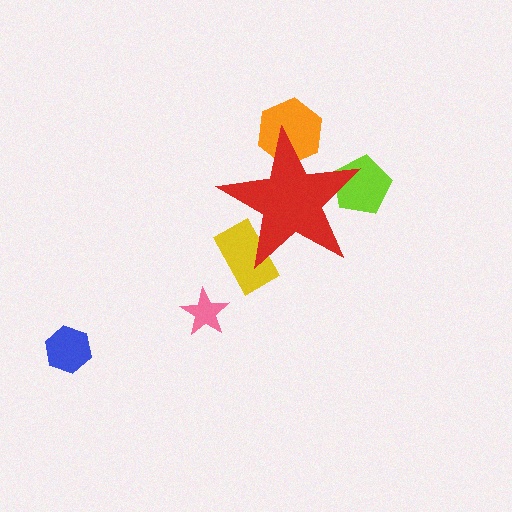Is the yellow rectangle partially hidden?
Yes, the yellow rectangle is partially hidden behind the red star.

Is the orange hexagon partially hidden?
Yes, the orange hexagon is partially hidden behind the red star.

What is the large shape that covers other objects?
A red star.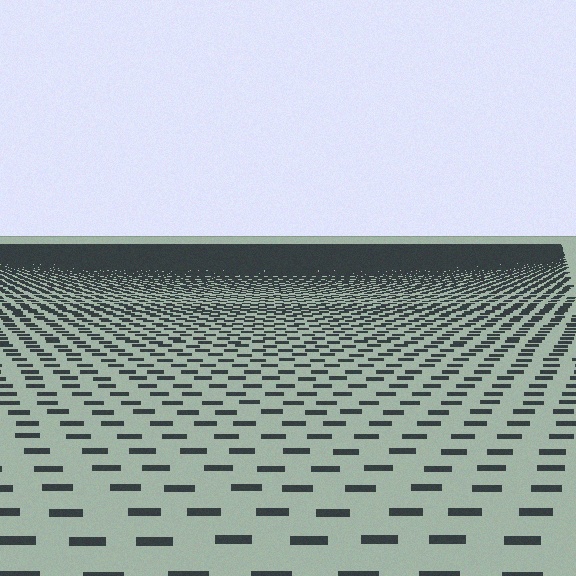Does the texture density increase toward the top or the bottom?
Density increases toward the top.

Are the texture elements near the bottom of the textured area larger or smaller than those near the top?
Larger. Near the bottom, elements are closer to the viewer and appear at a bigger on-screen size.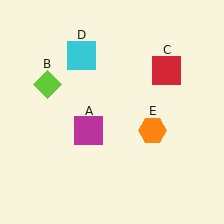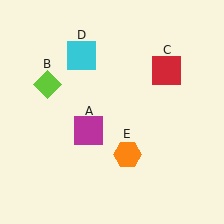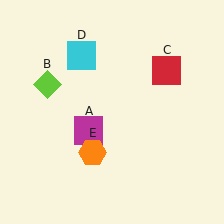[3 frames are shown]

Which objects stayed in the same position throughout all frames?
Magenta square (object A) and lime diamond (object B) and red square (object C) and cyan square (object D) remained stationary.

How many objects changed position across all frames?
1 object changed position: orange hexagon (object E).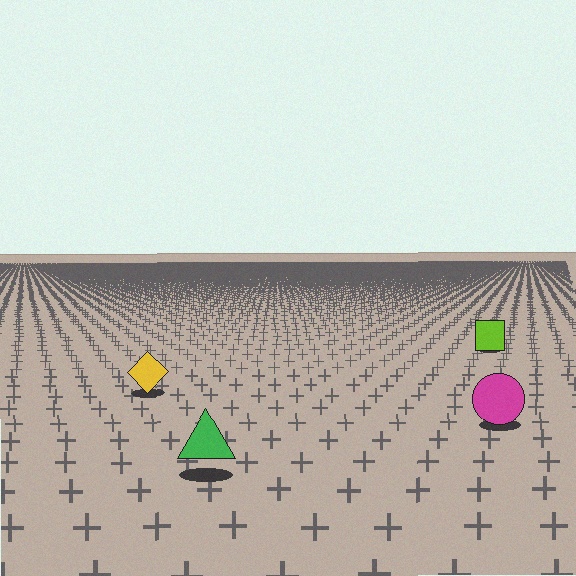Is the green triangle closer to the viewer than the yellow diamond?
Yes. The green triangle is closer — you can tell from the texture gradient: the ground texture is coarser near it.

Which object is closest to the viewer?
The green triangle is closest. The texture marks near it are larger and more spread out.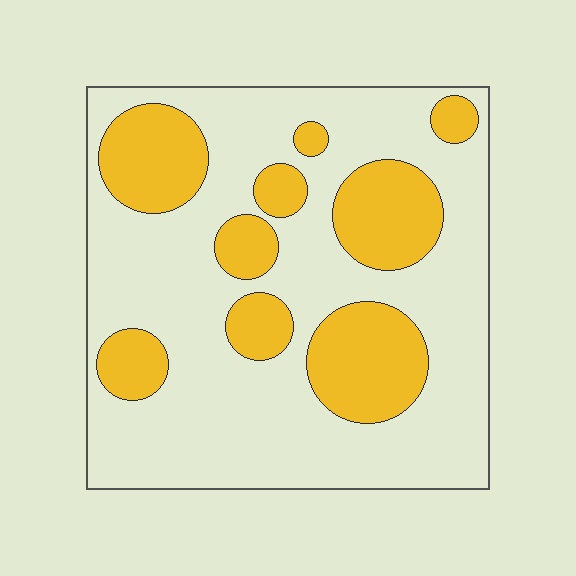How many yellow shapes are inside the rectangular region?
9.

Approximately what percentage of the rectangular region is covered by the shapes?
Approximately 30%.